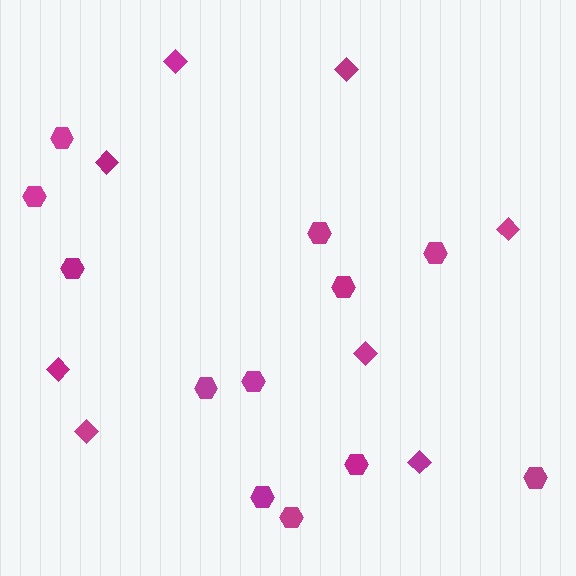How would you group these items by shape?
There are 2 groups: one group of hexagons (12) and one group of diamonds (8).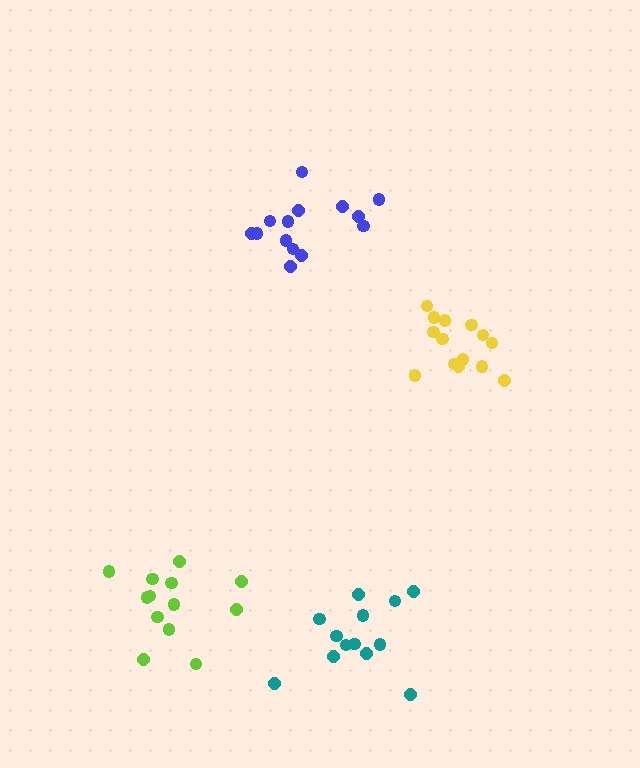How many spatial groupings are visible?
There are 4 spatial groupings.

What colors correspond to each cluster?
The clusters are colored: yellow, lime, blue, teal.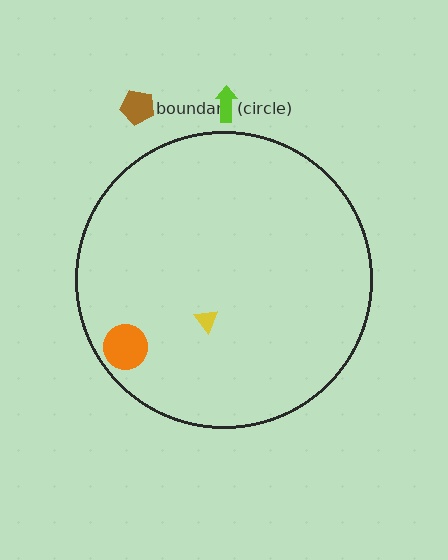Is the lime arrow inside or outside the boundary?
Outside.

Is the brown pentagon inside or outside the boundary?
Outside.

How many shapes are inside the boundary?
2 inside, 2 outside.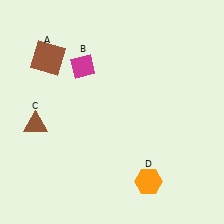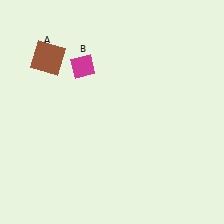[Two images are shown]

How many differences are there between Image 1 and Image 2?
There are 2 differences between the two images.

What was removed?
The orange hexagon (D), the brown triangle (C) were removed in Image 2.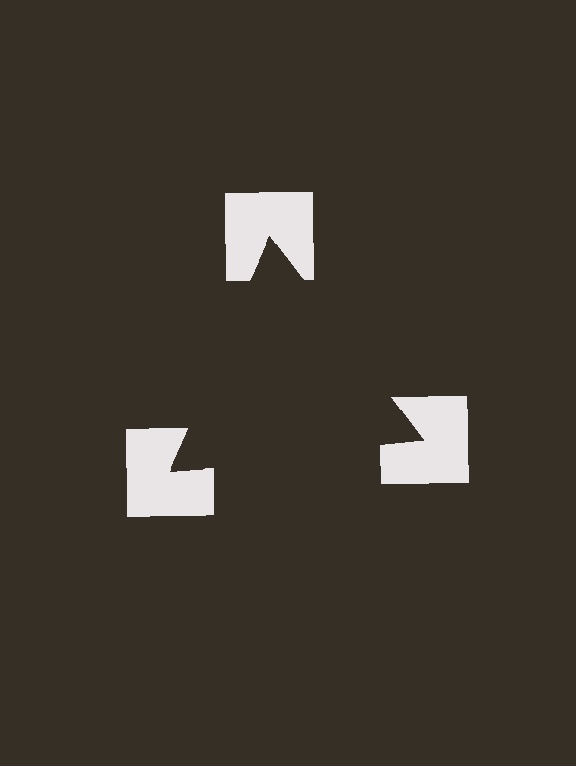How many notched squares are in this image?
There are 3 — one at each vertex of the illusory triangle.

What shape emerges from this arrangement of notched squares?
An illusory triangle — its edges are inferred from the aligned wedge cuts in the notched squares, not physically drawn.